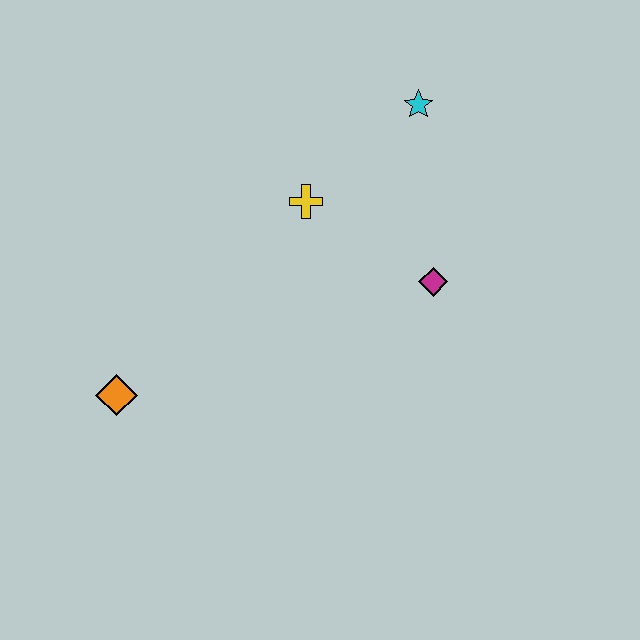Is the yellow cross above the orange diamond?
Yes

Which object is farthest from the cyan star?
The orange diamond is farthest from the cyan star.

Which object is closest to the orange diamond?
The yellow cross is closest to the orange diamond.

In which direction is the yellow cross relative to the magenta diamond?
The yellow cross is to the left of the magenta diamond.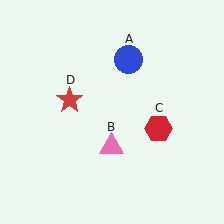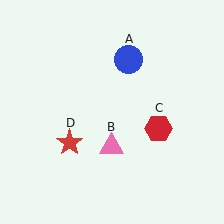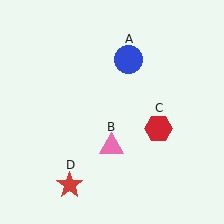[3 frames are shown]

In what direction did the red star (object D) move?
The red star (object D) moved down.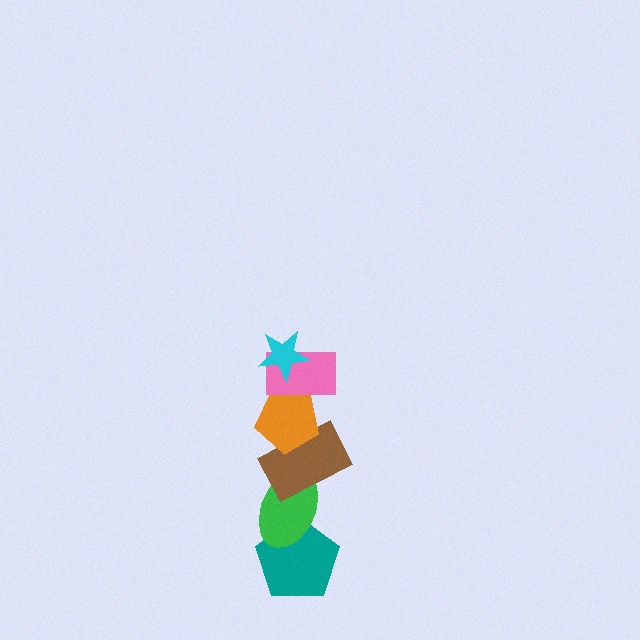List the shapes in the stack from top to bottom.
From top to bottom: the cyan star, the pink rectangle, the orange pentagon, the brown rectangle, the green ellipse, the teal pentagon.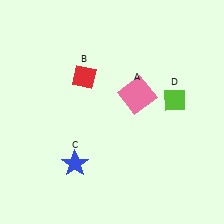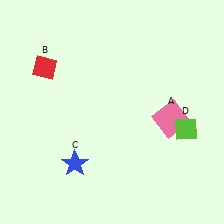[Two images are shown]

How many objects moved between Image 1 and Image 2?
3 objects moved between the two images.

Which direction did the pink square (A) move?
The pink square (A) moved right.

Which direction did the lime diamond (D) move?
The lime diamond (D) moved down.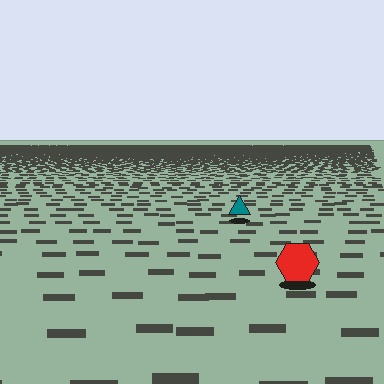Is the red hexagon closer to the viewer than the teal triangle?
Yes. The red hexagon is closer — you can tell from the texture gradient: the ground texture is coarser near it.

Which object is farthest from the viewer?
The teal triangle is farthest from the viewer. It appears smaller and the ground texture around it is denser.